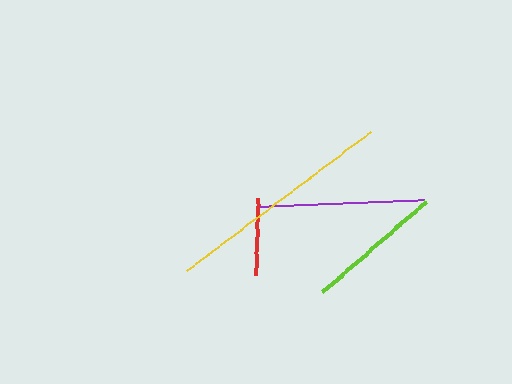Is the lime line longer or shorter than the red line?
The lime line is longer than the red line.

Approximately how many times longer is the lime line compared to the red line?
The lime line is approximately 1.8 times the length of the red line.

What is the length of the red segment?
The red segment is approximately 77 pixels long.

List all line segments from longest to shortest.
From longest to shortest: yellow, purple, lime, red.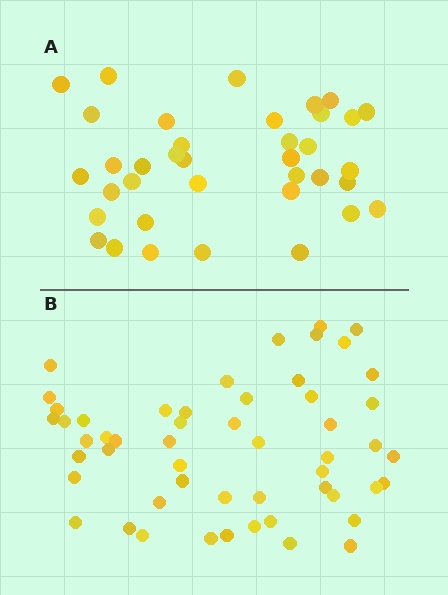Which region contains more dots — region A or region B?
Region B (the bottom region) has more dots.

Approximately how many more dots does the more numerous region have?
Region B has approximately 15 more dots than region A.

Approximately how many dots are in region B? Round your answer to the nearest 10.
About 50 dots. (The exact count is 53, which rounds to 50.)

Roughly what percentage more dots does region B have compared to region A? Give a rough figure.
About 45% more.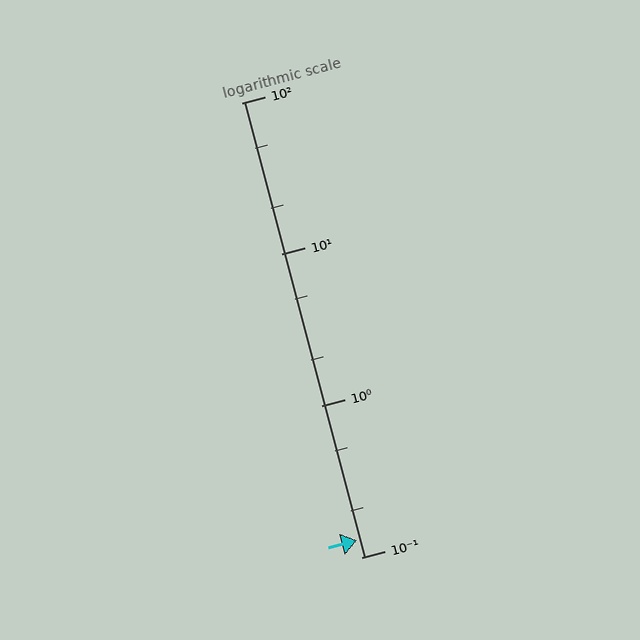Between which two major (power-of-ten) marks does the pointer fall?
The pointer is between 0.1 and 1.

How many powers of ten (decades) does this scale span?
The scale spans 3 decades, from 0.1 to 100.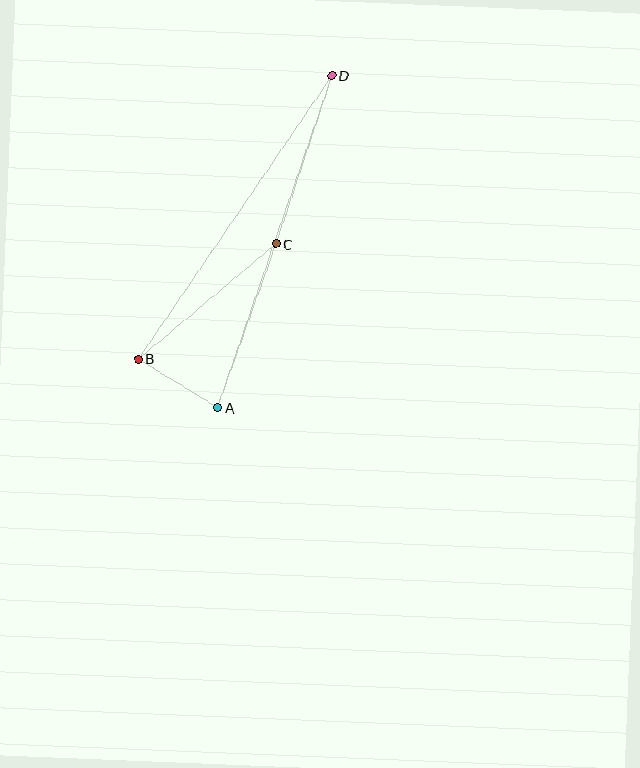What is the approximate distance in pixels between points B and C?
The distance between B and C is approximately 179 pixels.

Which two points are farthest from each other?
Points A and D are farthest from each other.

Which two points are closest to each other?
Points A and B are closest to each other.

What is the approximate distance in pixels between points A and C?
The distance between A and C is approximately 174 pixels.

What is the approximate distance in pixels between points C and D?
The distance between C and D is approximately 177 pixels.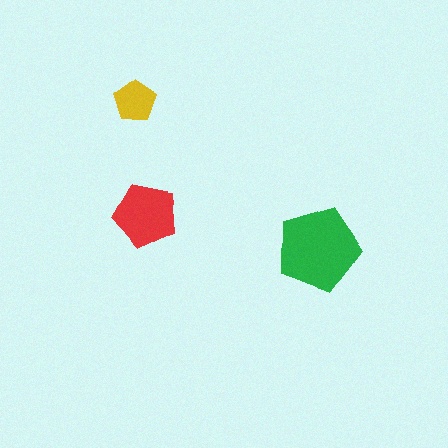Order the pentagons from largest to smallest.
the green one, the red one, the yellow one.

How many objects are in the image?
There are 3 objects in the image.